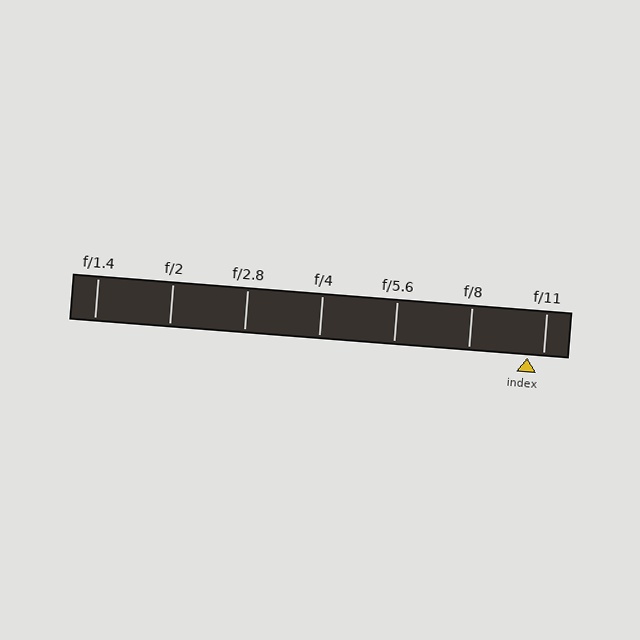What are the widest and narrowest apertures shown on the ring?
The widest aperture shown is f/1.4 and the narrowest is f/11.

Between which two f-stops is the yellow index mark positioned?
The index mark is between f/8 and f/11.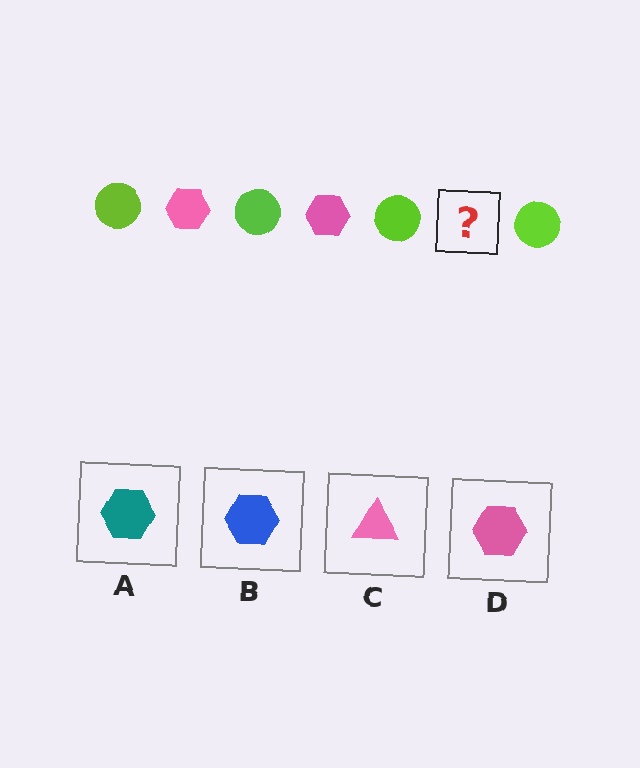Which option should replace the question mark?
Option D.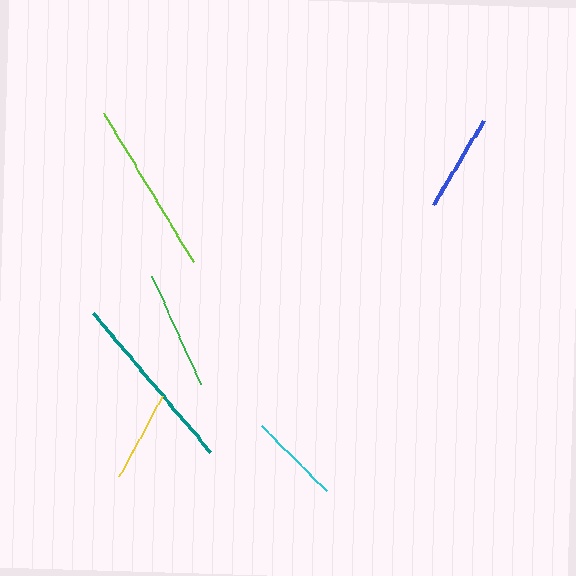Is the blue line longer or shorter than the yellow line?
The blue line is longer than the yellow line.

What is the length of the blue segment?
The blue segment is approximately 98 pixels long.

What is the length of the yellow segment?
The yellow segment is approximately 91 pixels long.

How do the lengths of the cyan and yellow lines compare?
The cyan and yellow lines are approximately the same length.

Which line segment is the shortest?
The yellow line is the shortest at approximately 91 pixels.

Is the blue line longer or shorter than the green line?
The green line is longer than the blue line.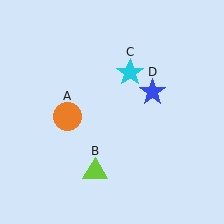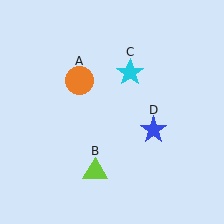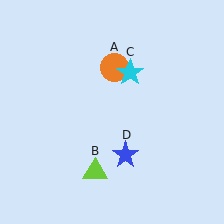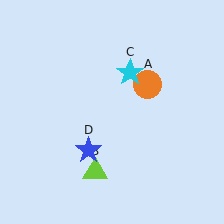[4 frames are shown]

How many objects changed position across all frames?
2 objects changed position: orange circle (object A), blue star (object D).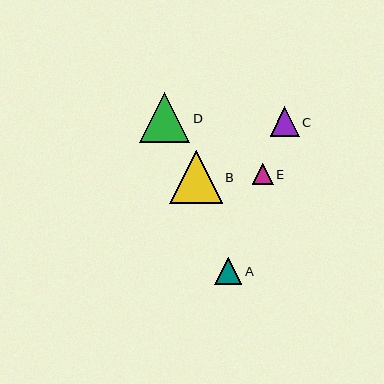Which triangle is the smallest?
Triangle E is the smallest with a size of approximately 21 pixels.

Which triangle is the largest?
Triangle B is the largest with a size of approximately 52 pixels.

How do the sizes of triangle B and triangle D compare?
Triangle B and triangle D are approximately the same size.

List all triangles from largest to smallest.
From largest to smallest: B, D, C, A, E.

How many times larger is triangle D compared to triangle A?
Triangle D is approximately 1.8 times the size of triangle A.